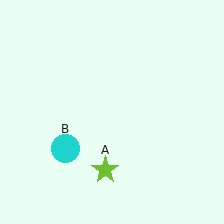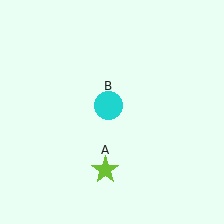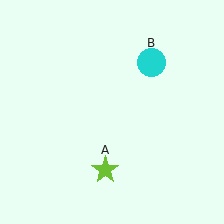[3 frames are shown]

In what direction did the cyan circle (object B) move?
The cyan circle (object B) moved up and to the right.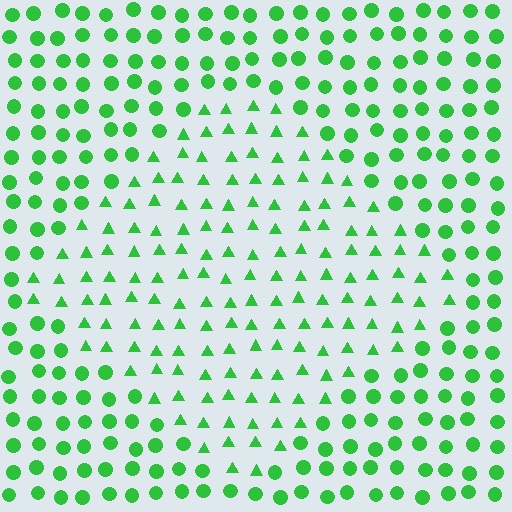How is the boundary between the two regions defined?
The boundary is defined by a change in element shape: triangles inside vs. circles outside. All elements share the same color and spacing.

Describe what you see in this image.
The image is filled with small green elements arranged in a uniform grid. A diamond-shaped region contains triangles, while the surrounding area contains circles. The boundary is defined purely by the change in element shape.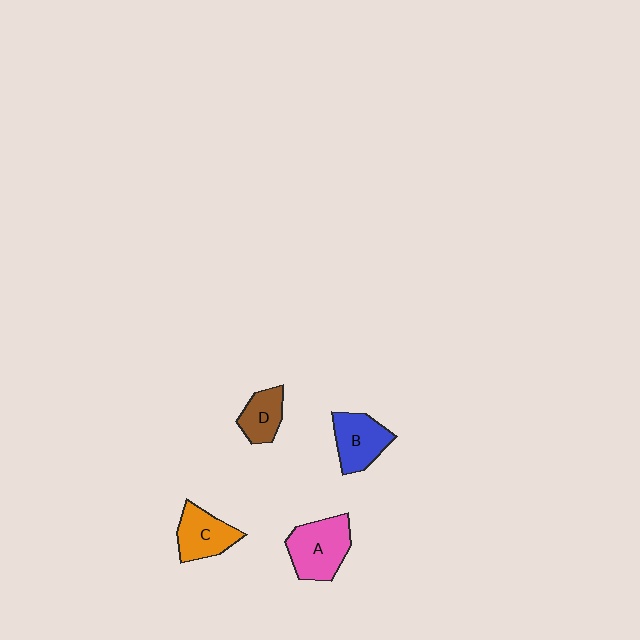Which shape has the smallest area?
Shape D (brown).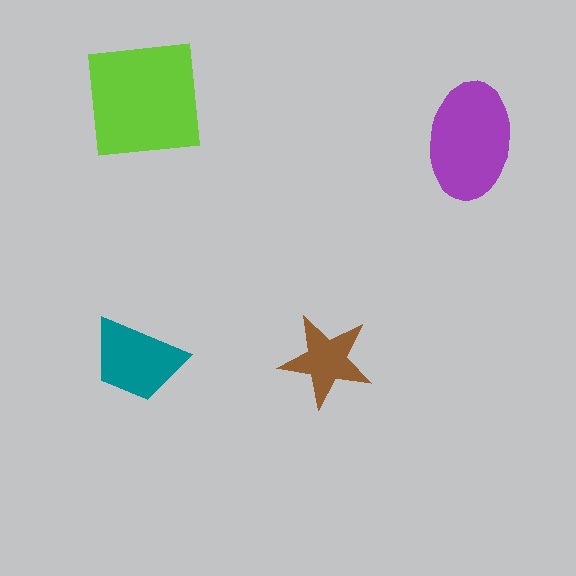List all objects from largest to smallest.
The lime square, the purple ellipse, the teal trapezoid, the brown star.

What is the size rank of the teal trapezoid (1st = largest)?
3rd.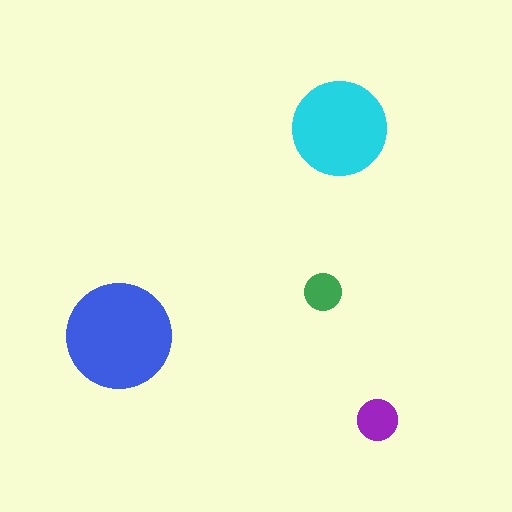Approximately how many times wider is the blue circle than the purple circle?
About 2.5 times wider.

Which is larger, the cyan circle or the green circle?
The cyan one.